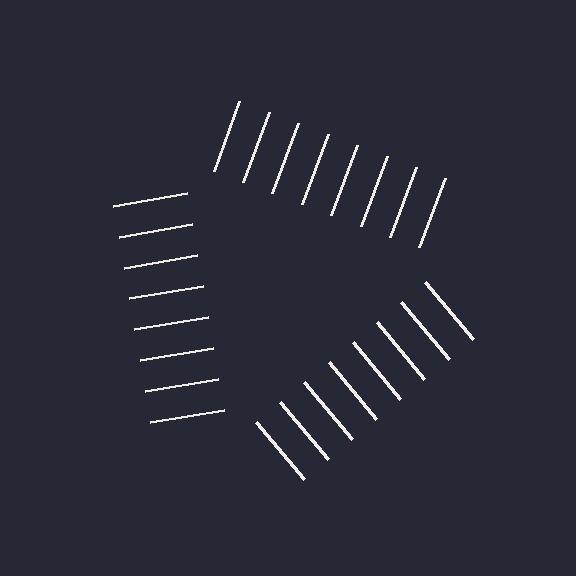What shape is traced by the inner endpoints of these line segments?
An illusory triangle — the line segments terminate on its edges but no continuous stroke is drawn.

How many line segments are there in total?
24 — 8 along each of the 3 edges.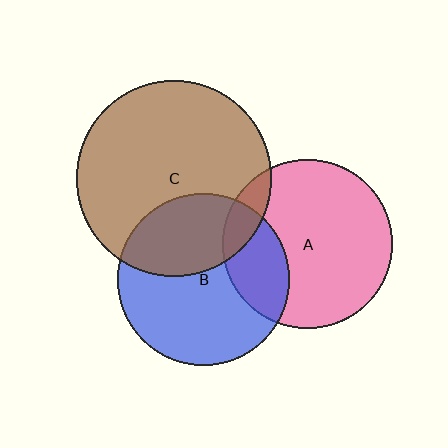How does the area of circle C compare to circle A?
Approximately 1.3 times.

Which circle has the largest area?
Circle C (brown).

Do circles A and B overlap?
Yes.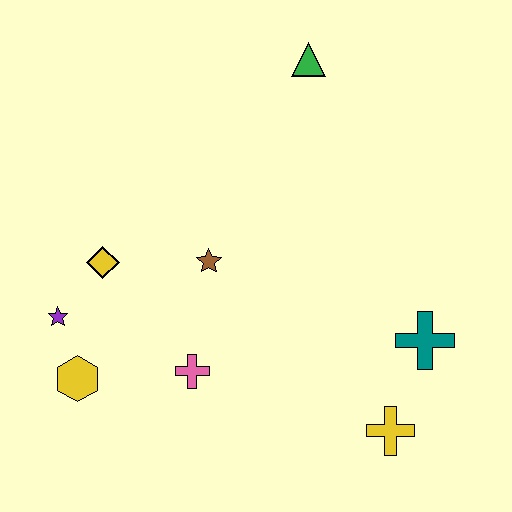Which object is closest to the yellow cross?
The teal cross is closest to the yellow cross.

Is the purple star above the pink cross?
Yes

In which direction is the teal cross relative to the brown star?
The teal cross is to the right of the brown star.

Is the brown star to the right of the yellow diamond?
Yes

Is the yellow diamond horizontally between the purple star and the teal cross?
Yes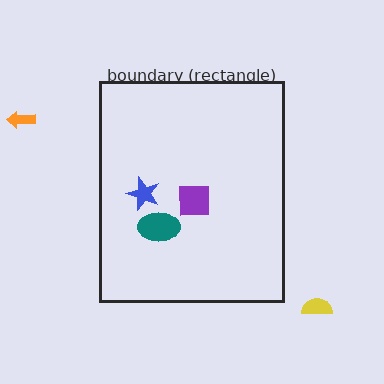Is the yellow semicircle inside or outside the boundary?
Outside.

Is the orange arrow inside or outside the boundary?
Outside.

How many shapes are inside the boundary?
3 inside, 2 outside.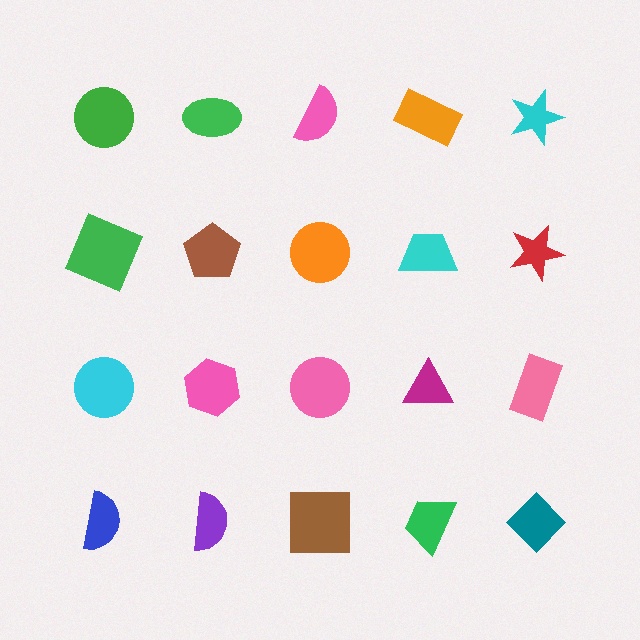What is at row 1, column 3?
A pink semicircle.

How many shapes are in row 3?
5 shapes.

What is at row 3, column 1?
A cyan circle.